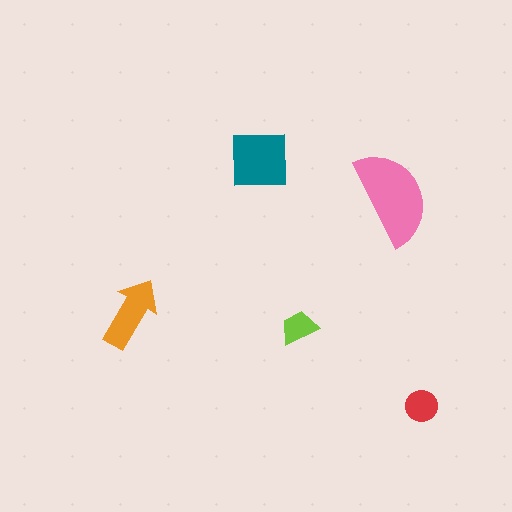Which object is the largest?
The pink semicircle.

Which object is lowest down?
The red circle is bottommost.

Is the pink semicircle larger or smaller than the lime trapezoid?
Larger.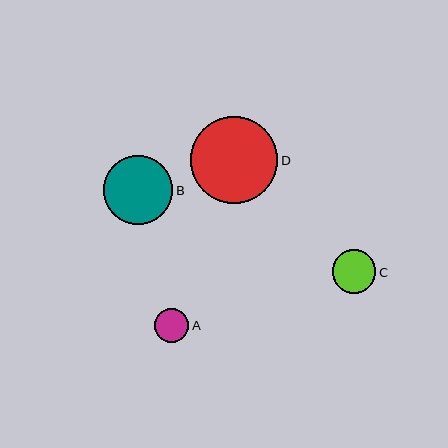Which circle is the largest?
Circle D is the largest with a size of approximately 87 pixels.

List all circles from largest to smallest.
From largest to smallest: D, B, C, A.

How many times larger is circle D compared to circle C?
Circle D is approximately 2.0 times the size of circle C.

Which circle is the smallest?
Circle A is the smallest with a size of approximately 35 pixels.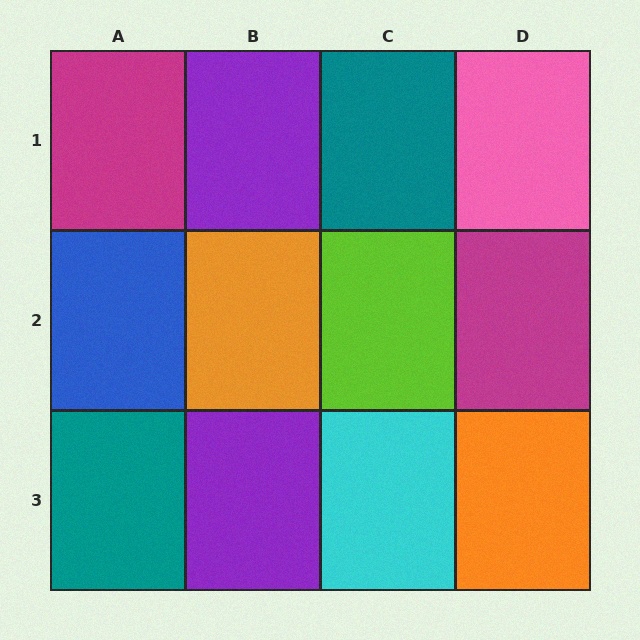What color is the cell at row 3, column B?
Purple.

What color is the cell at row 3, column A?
Teal.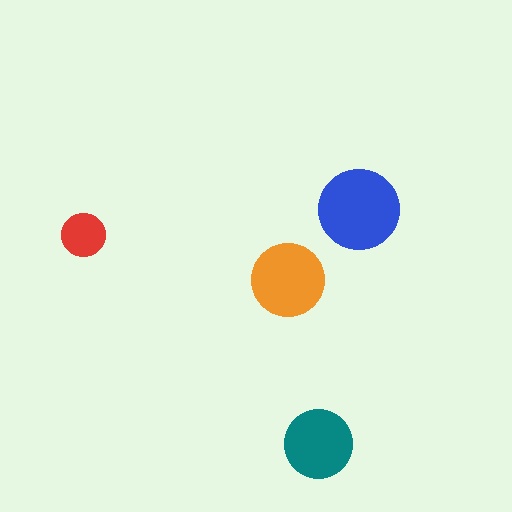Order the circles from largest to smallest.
the blue one, the orange one, the teal one, the red one.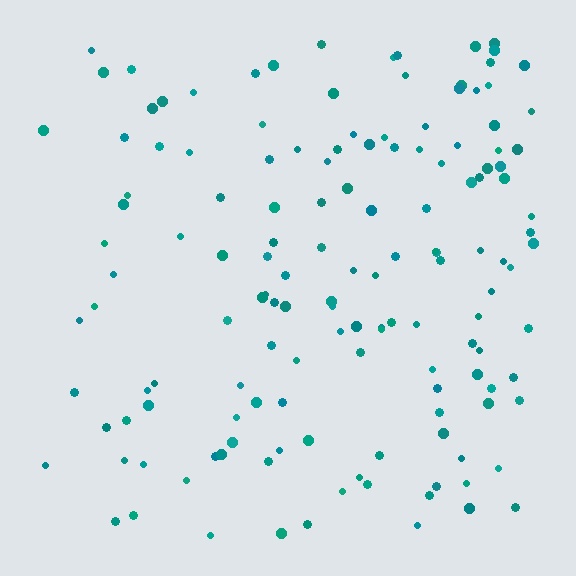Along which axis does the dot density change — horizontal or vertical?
Horizontal.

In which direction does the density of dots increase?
From left to right, with the right side densest.